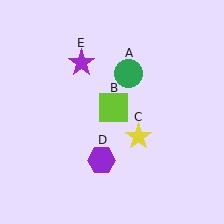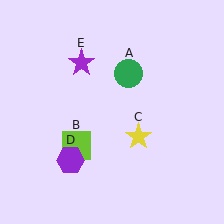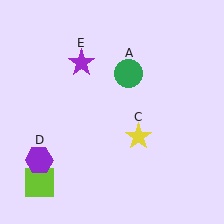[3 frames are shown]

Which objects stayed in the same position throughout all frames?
Green circle (object A) and yellow star (object C) and purple star (object E) remained stationary.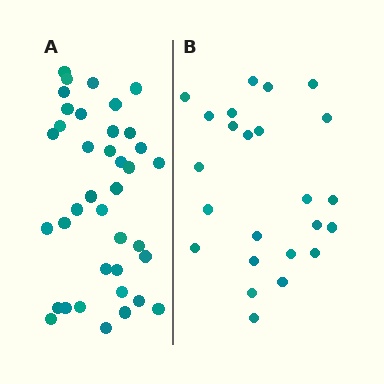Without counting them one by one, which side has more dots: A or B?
Region A (the left region) has more dots.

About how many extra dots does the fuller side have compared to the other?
Region A has approximately 15 more dots than region B.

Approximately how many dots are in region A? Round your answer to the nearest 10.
About 40 dots. (The exact count is 38, which rounds to 40.)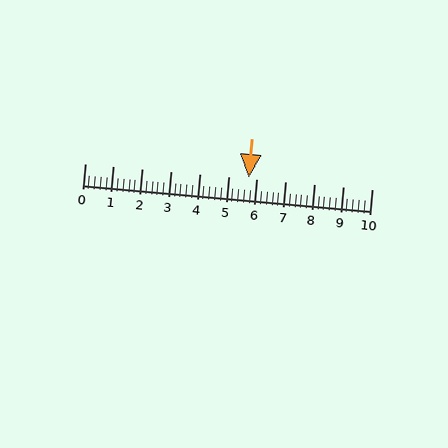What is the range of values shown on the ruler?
The ruler shows values from 0 to 10.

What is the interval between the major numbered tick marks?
The major tick marks are spaced 1 units apart.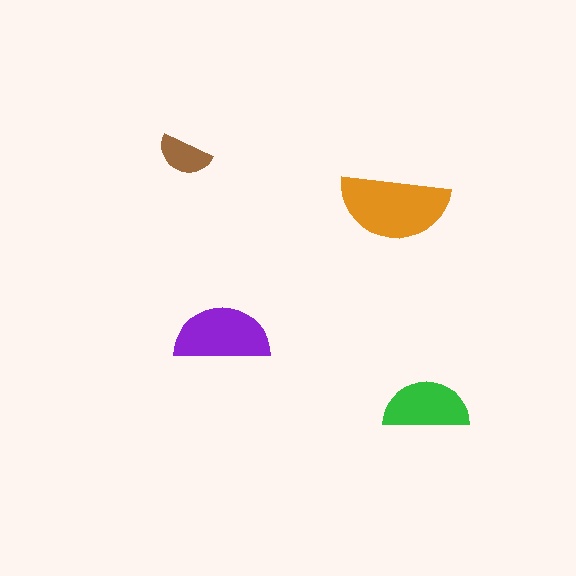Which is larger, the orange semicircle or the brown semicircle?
The orange one.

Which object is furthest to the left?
The brown semicircle is leftmost.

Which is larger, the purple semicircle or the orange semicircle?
The orange one.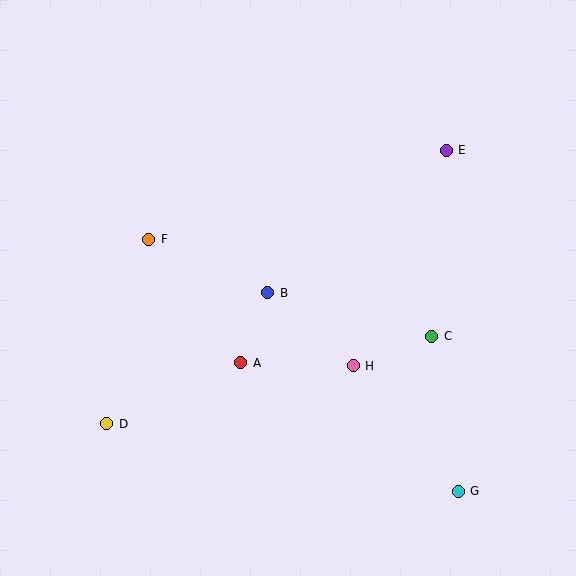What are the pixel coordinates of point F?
Point F is at (149, 239).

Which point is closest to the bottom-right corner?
Point G is closest to the bottom-right corner.